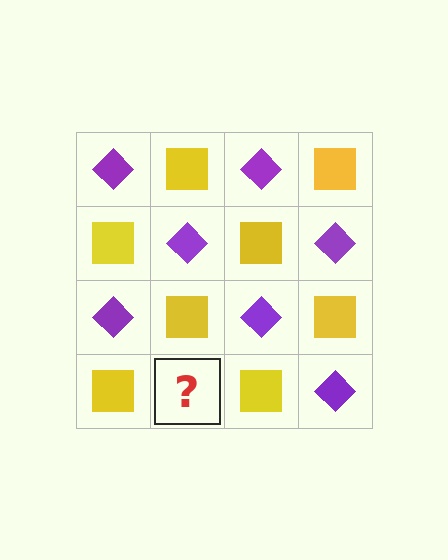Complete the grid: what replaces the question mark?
The question mark should be replaced with a purple diamond.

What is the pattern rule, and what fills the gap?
The rule is that it alternates purple diamond and yellow square in a checkerboard pattern. The gap should be filled with a purple diamond.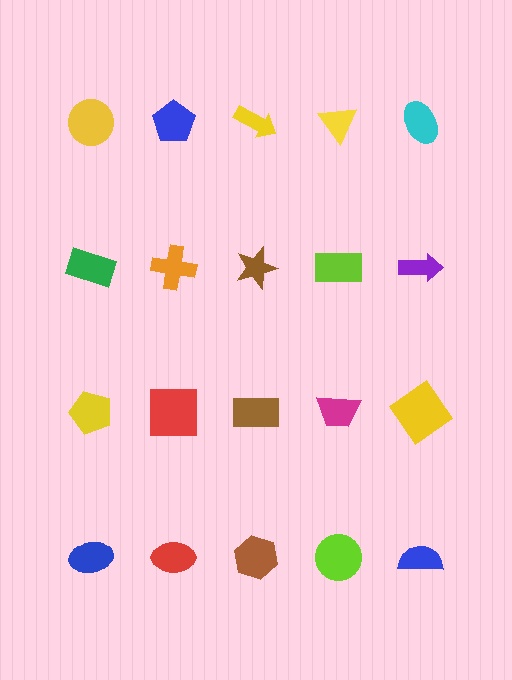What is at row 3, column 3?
A brown rectangle.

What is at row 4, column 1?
A blue ellipse.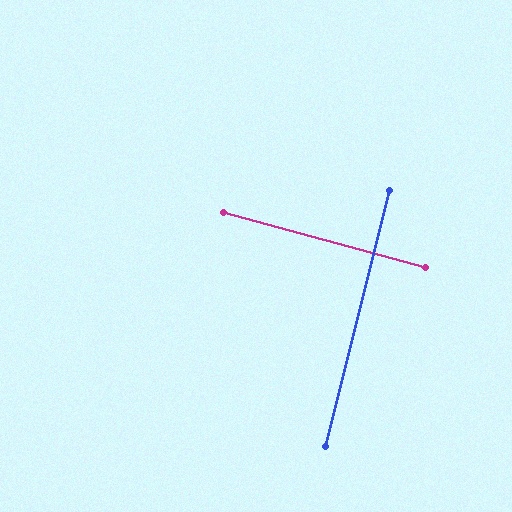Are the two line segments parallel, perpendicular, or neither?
Perpendicular — they meet at approximately 89°.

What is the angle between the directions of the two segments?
Approximately 89 degrees.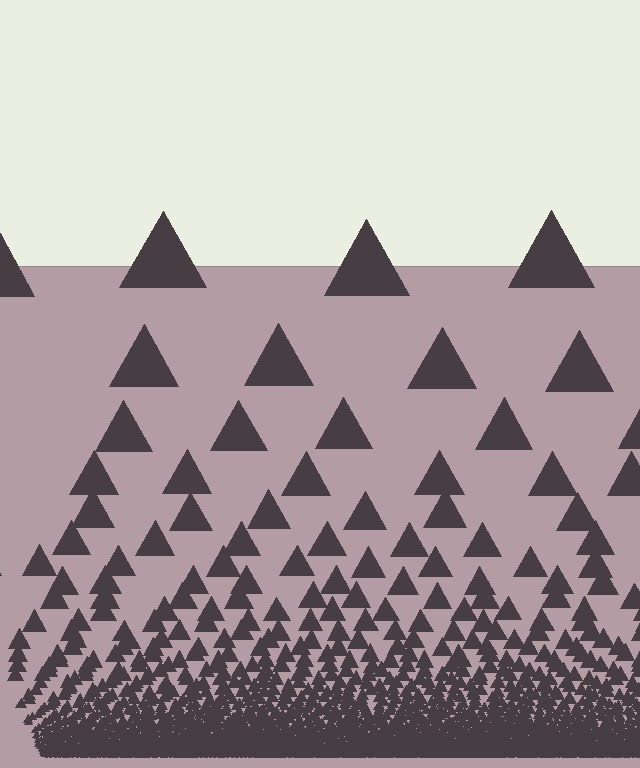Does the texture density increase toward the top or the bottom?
Density increases toward the bottom.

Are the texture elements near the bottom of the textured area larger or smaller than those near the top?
Smaller. The gradient is inverted — elements near the bottom are smaller and denser.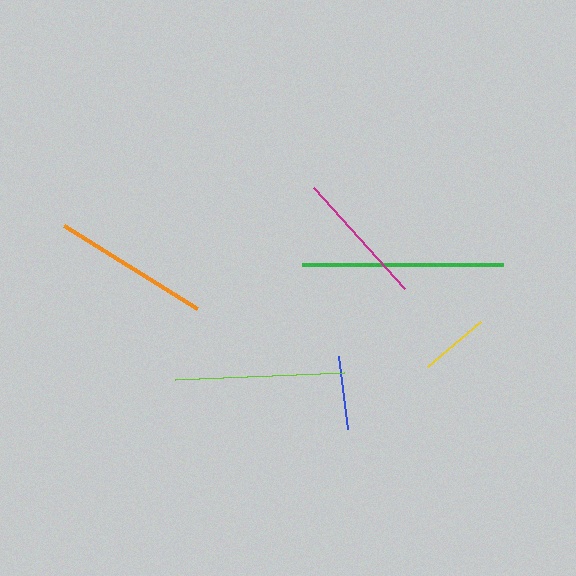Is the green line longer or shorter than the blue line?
The green line is longer than the blue line.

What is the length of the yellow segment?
The yellow segment is approximately 70 pixels long.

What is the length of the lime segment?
The lime segment is approximately 168 pixels long.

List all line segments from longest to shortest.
From longest to shortest: green, lime, orange, magenta, blue, yellow.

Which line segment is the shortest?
The yellow line is the shortest at approximately 70 pixels.